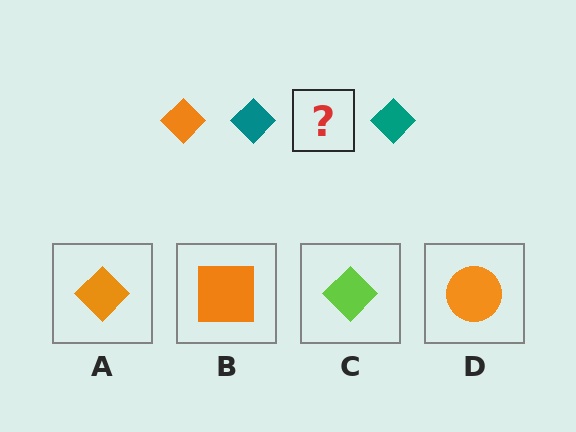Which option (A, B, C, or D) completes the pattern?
A.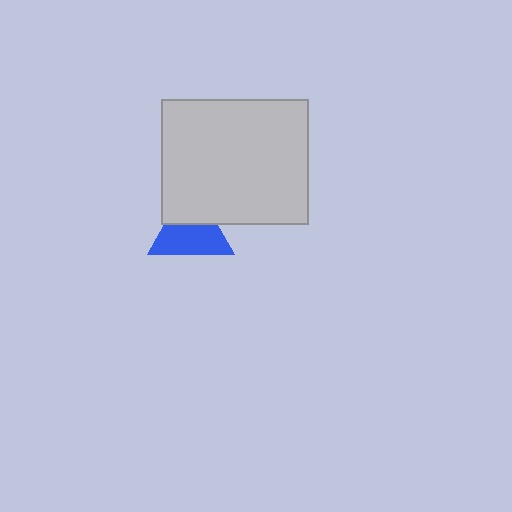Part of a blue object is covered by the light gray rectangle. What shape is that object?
It is a triangle.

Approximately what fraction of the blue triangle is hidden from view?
Roughly 38% of the blue triangle is hidden behind the light gray rectangle.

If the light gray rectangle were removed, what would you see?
You would see the complete blue triangle.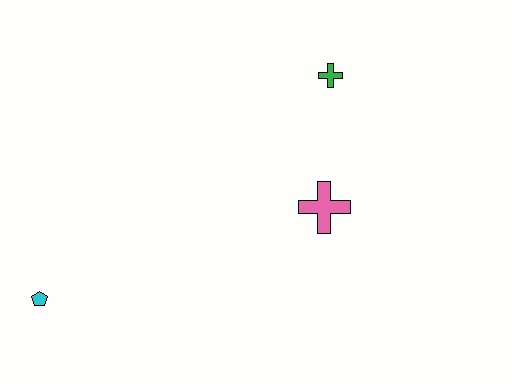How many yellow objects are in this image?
There are no yellow objects.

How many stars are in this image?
There are no stars.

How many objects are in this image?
There are 3 objects.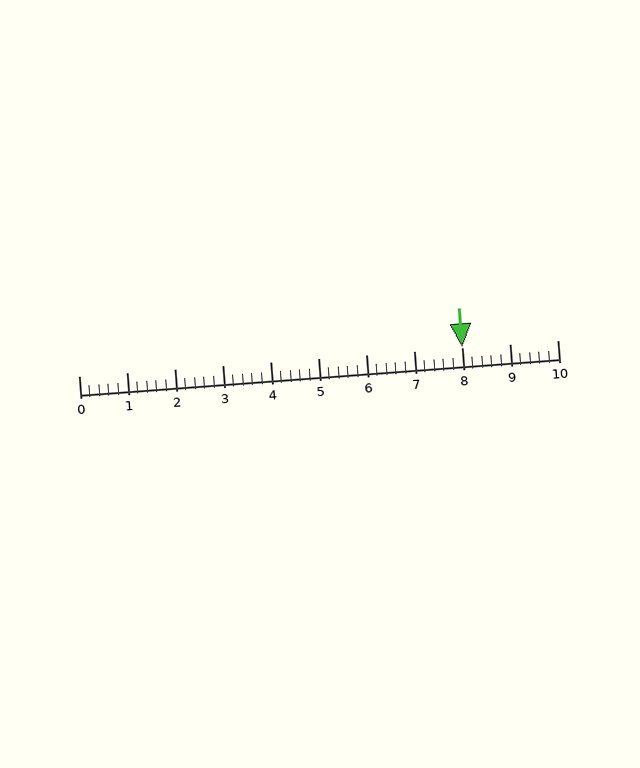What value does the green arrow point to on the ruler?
The green arrow points to approximately 8.0.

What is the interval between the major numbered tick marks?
The major tick marks are spaced 1 units apart.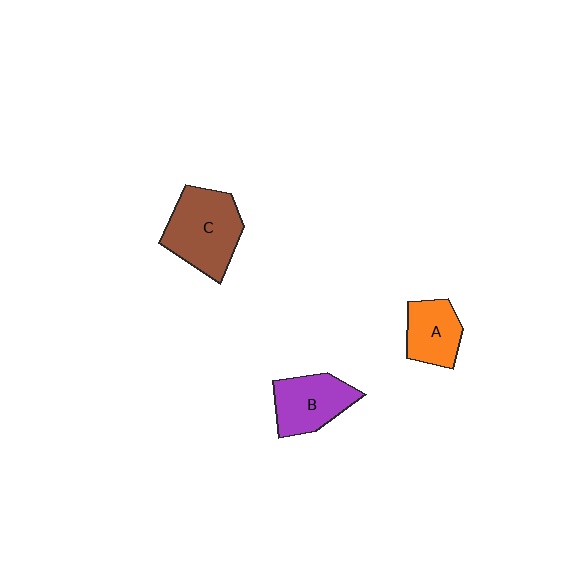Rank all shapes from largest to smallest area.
From largest to smallest: C (brown), B (purple), A (orange).